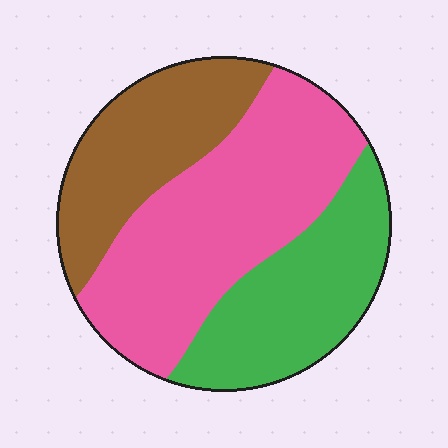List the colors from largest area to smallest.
From largest to smallest: pink, green, brown.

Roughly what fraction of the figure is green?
Green covers roughly 30% of the figure.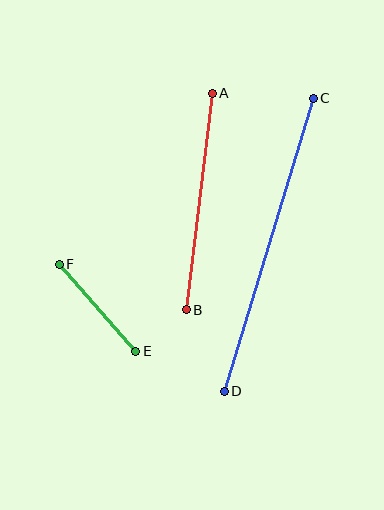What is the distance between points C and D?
The distance is approximately 306 pixels.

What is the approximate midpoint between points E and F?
The midpoint is at approximately (98, 308) pixels.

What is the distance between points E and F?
The distance is approximately 116 pixels.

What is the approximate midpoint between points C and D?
The midpoint is at approximately (269, 245) pixels.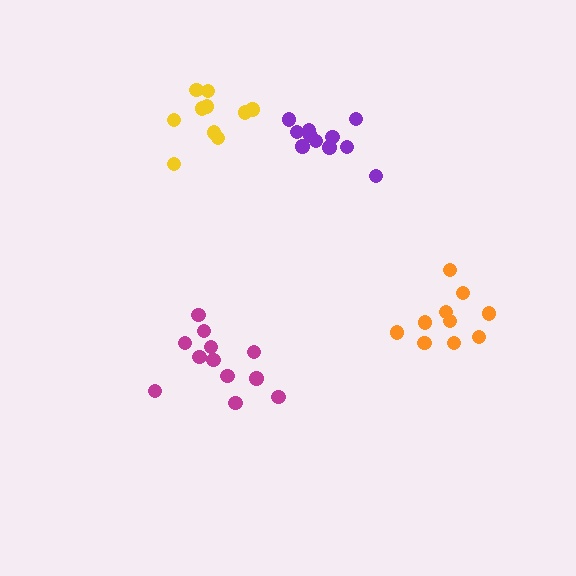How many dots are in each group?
Group 1: 12 dots, Group 2: 10 dots, Group 3: 11 dots, Group 4: 10 dots (43 total).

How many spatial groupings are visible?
There are 4 spatial groupings.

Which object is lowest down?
The magenta cluster is bottommost.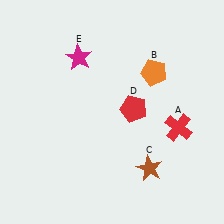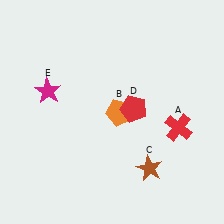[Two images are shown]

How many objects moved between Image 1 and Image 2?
2 objects moved between the two images.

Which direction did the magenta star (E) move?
The magenta star (E) moved down.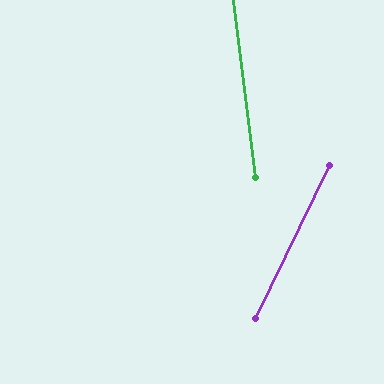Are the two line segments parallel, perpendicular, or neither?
Neither parallel nor perpendicular — they differ by about 33°.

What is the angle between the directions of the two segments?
Approximately 33 degrees.